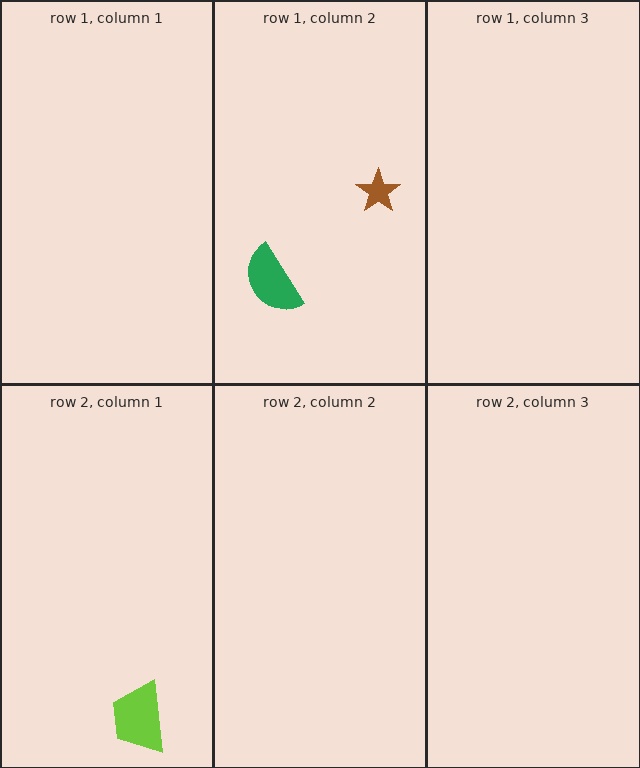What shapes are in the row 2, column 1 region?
The lime trapezoid.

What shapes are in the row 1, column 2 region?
The brown star, the green semicircle.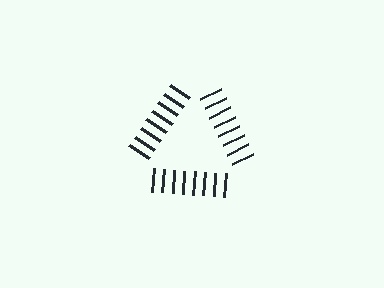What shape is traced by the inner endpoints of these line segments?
An illusory triangle — the line segments terminate on its edges but no continuous stroke is drawn.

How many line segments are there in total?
24 — 8 along each of the 3 edges.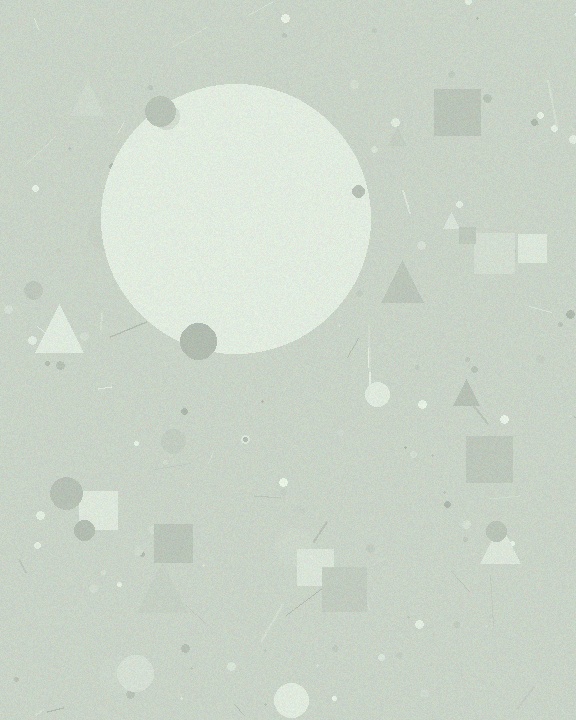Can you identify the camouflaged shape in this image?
The camouflaged shape is a circle.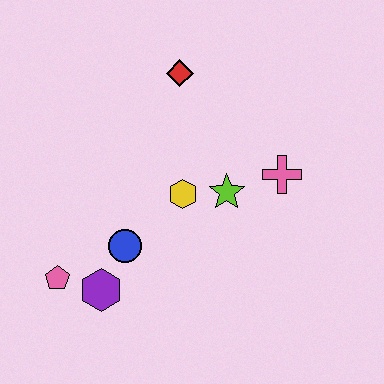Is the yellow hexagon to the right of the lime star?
No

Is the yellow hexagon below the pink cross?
Yes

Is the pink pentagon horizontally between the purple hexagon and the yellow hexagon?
No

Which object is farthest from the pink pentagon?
The pink cross is farthest from the pink pentagon.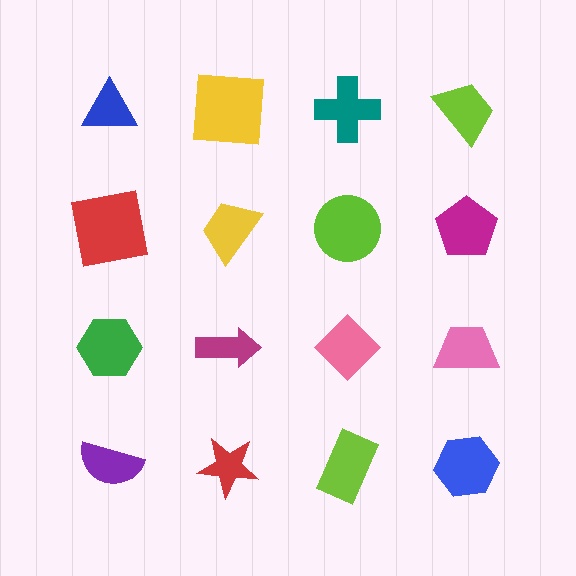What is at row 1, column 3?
A teal cross.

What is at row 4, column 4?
A blue hexagon.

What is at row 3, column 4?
A pink trapezoid.